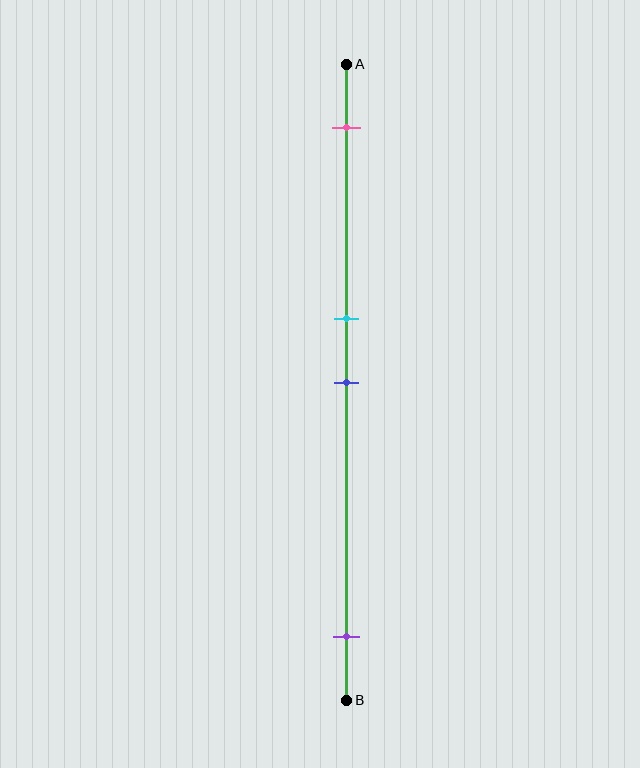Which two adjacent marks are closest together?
The cyan and blue marks are the closest adjacent pair.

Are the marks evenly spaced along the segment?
No, the marks are not evenly spaced.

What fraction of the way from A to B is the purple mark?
The purple mark is approximately 90% (0.9) of the way from A to B.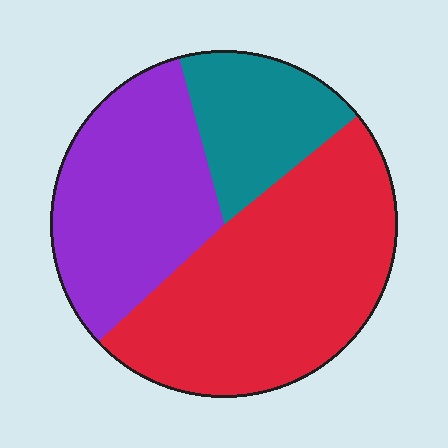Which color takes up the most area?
Red, at roughly 50%.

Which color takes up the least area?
Teal, at roughly 20%.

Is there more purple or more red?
Red.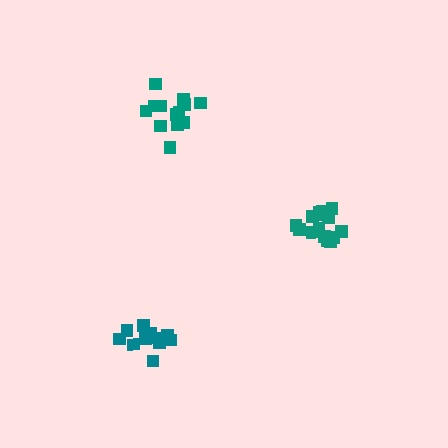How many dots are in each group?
Group 1: 15 dots, Group 2: 11 dots, Group 3: 13 dots (39 total).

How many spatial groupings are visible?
There are 3 spatial groupings.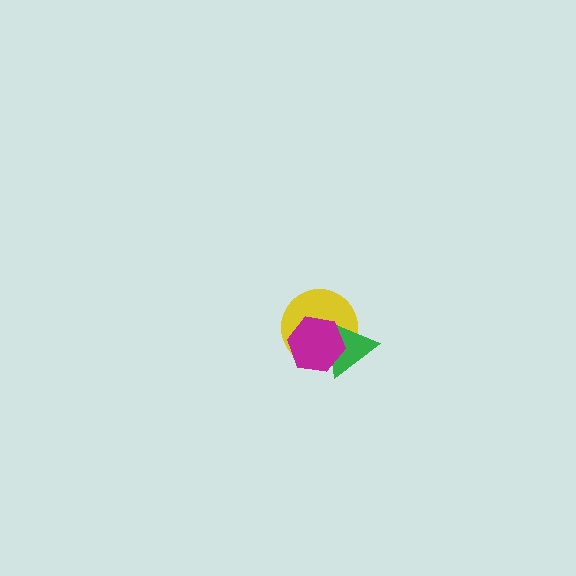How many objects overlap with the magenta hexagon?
2 objects overlap with the magenta hexagon.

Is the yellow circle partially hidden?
Yes, it is partially covered by another shape.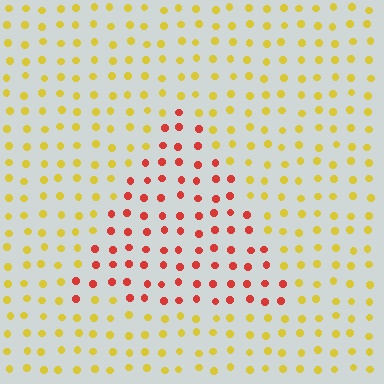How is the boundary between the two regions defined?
The boundary is defined purely by a slight shift in hue (about 53 degrees). Spacing, size, and orientation are identical on both sides.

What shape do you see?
I see a triangle.